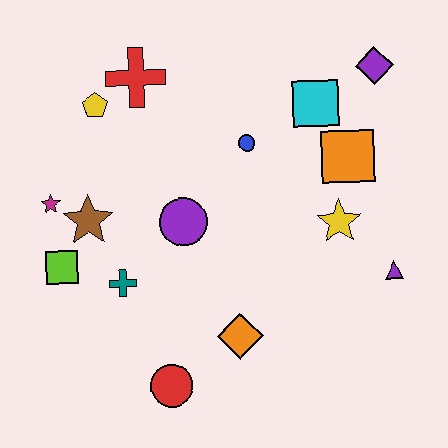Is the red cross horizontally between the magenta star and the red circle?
Yes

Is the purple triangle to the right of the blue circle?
Yes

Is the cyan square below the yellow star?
No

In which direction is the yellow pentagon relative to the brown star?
The yellow pentagon is above the brown star.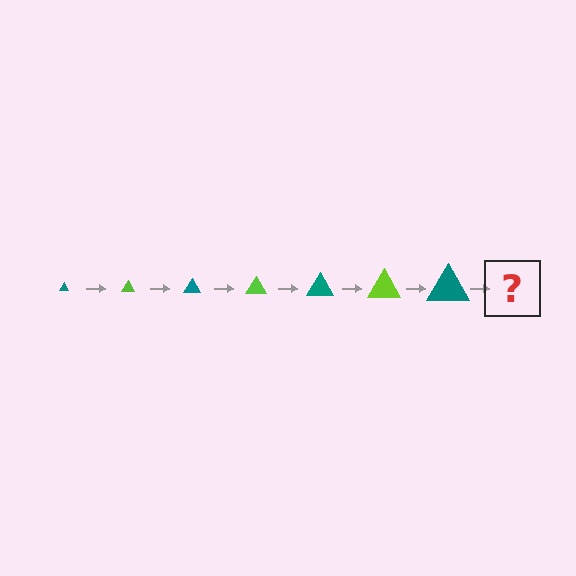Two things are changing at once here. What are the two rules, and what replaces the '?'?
The two rules are that the triangle grows larger each step and the color cycles through teal and lime. The '?' should be a lime triangle, larger than the previous one.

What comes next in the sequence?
The next element should be a lime triangle, larger than the previous one.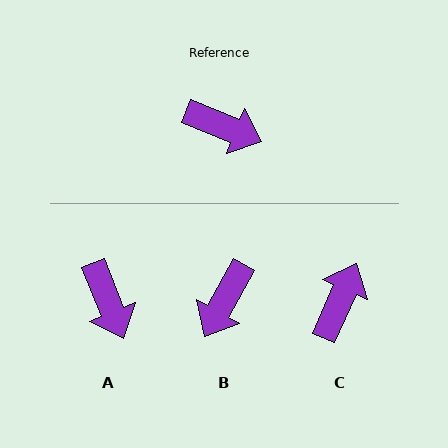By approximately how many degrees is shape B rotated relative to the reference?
Approximately 97 degrees clockwise.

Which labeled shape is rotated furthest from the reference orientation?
B, about 97 degrees away.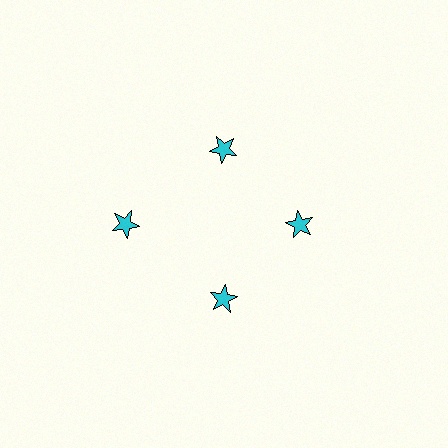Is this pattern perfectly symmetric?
No. The 4 cyan stars are arranged in a ring, but one element near the 9 o'clock position is pushed outward from the center, breaking the 4-fold rotational symmetry.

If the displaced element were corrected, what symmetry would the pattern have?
It would have 4-fold rotational symmetry — the pattern would map onto itself every 90 degrees.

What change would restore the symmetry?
The symmetry would be restored by moving it inward, back onto the ring so that all 4 stars sit at equal angles and equal distance from the center.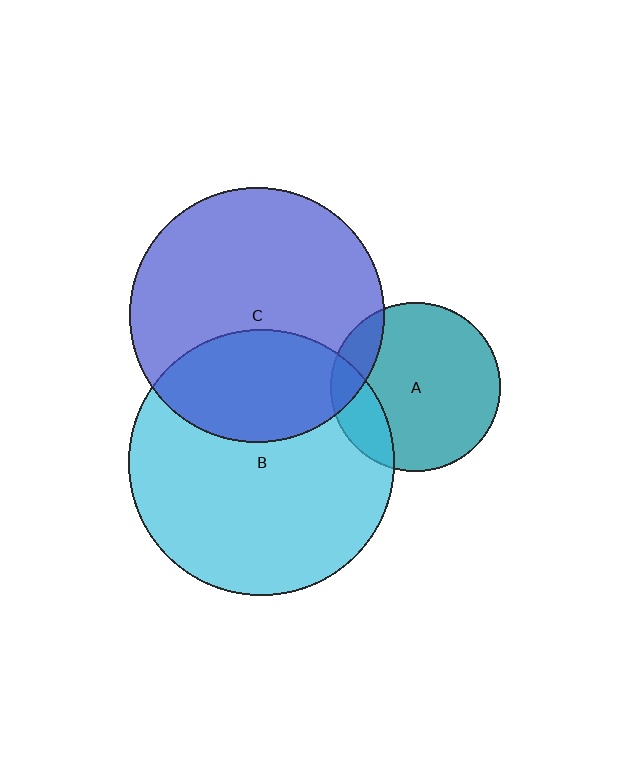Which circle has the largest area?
Circle B (cyan).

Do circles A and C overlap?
Yes.